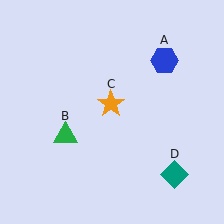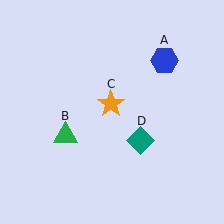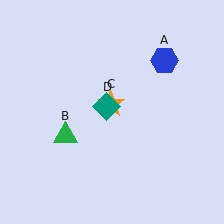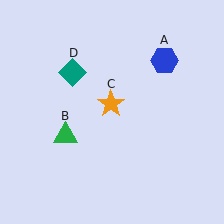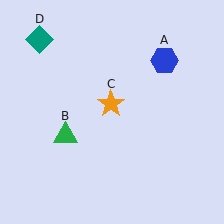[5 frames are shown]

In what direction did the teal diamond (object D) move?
The teal diamond (object D) moved up and to the left.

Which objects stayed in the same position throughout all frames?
Blue hexagon (object A) and green triangle (object B) and orange star (object C) remained stationary.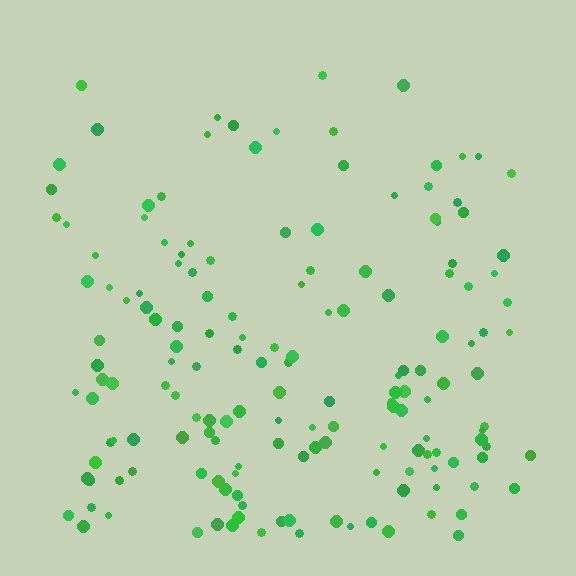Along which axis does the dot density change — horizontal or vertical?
Vertical.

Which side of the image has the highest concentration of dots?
The bottom.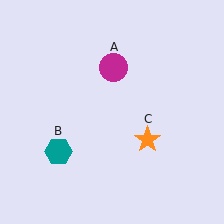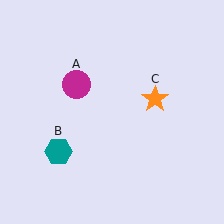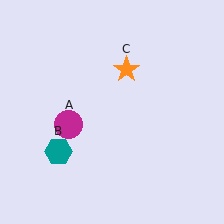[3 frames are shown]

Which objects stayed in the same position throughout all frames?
Teal hexagon (object B) remained stationary.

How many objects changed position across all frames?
2 objects changed position: magenta circle (object A), orange star (object C).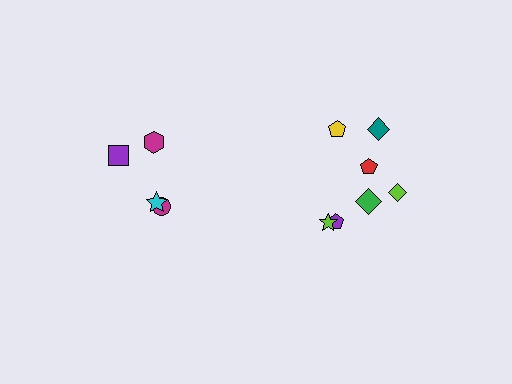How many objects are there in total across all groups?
There are 11 objects.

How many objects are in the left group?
There are 4 objects.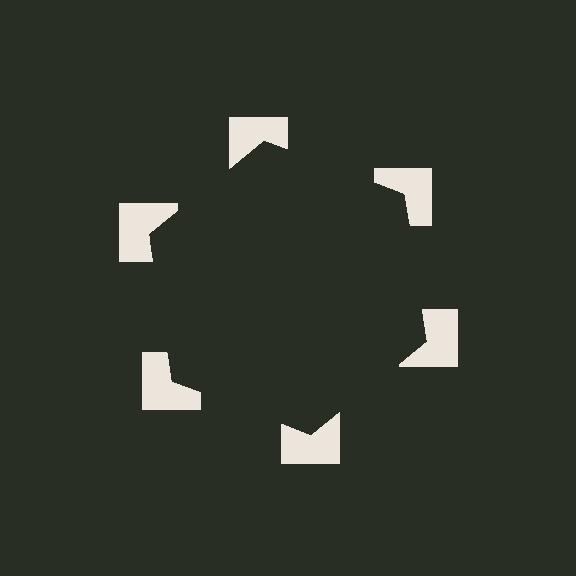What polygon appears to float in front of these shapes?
An illusory hexagon — its edges are inferred from the aligned wedge cuts in the notched squares, not physically drawn.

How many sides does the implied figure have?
6 sides.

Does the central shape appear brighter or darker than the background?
It typically appears slightly darker than the background, even though no actual brightness change is drawn.